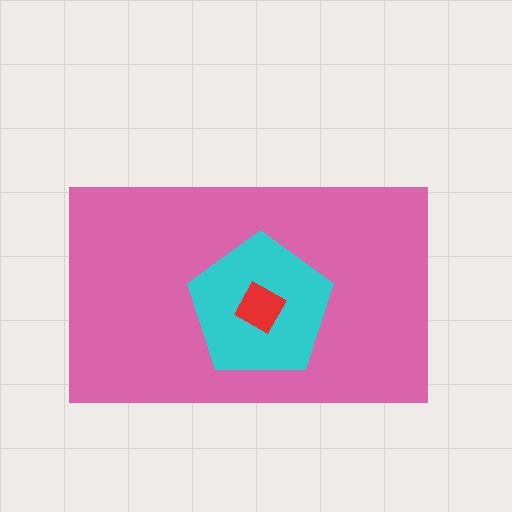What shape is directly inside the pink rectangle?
The cyan pentagon.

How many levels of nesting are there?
3.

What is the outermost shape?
The pink rectangle.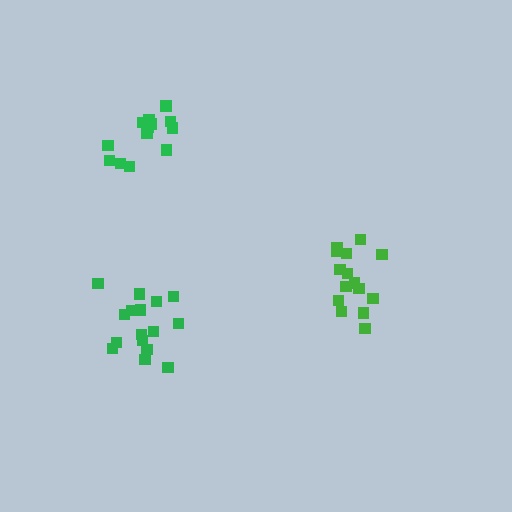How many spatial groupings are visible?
There are 3 spatial groupings.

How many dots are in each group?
Group 1: 13 dots, Group 2: 15 dots, Group 3: 16 dots (44 total).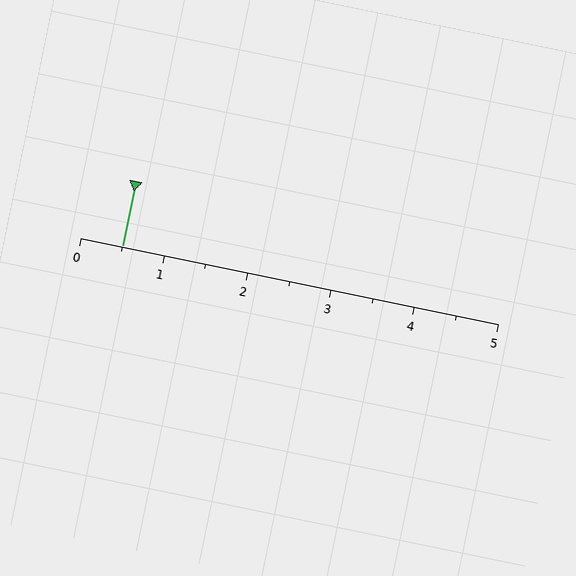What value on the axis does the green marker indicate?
The marker indicates approximately 0.5.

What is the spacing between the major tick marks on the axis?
The major ticks are spaced 1 apart.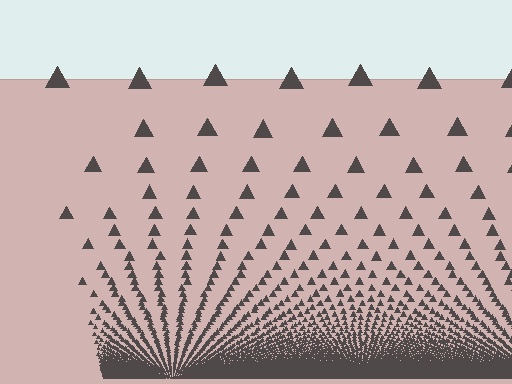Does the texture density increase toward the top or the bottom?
Density increases toward the bottom.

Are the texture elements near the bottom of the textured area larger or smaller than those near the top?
Smaller. The gradient is inverted — elements near the bottom are smaller and denser.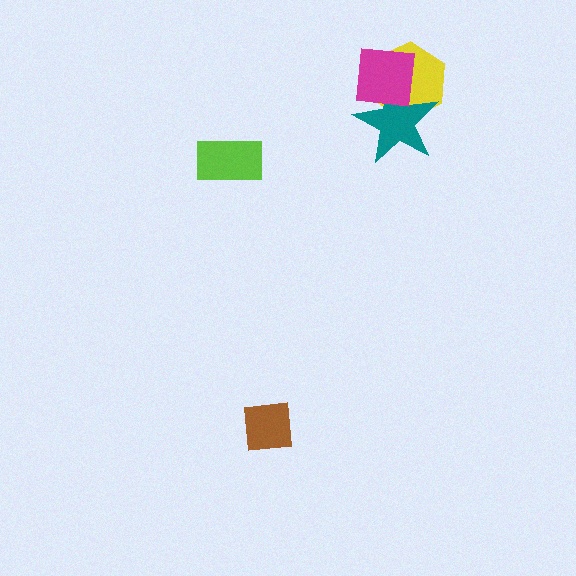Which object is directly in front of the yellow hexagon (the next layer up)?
The teal star is directly in front of the yellow hexagon.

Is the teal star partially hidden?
Yes, it is partially covered by another shape.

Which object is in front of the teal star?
The magenta square is in front of the teal star.